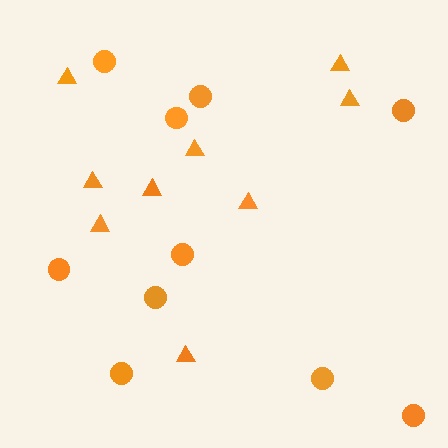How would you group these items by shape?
There are 2 groups: one group of circles (10) and one group of triangles (9).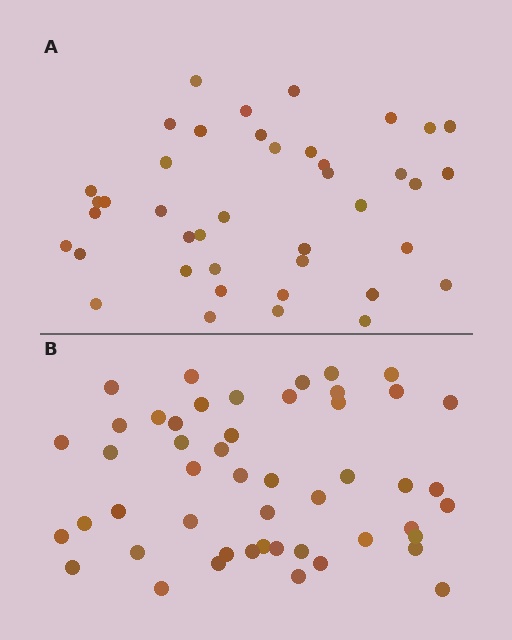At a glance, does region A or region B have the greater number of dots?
Region B (the bottom region) has more dots.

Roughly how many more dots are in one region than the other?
Region B has roughly 8 or so more dots than region A.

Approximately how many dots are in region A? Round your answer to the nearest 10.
About 40 dots. (The exact count is 41, which rounds to 40.)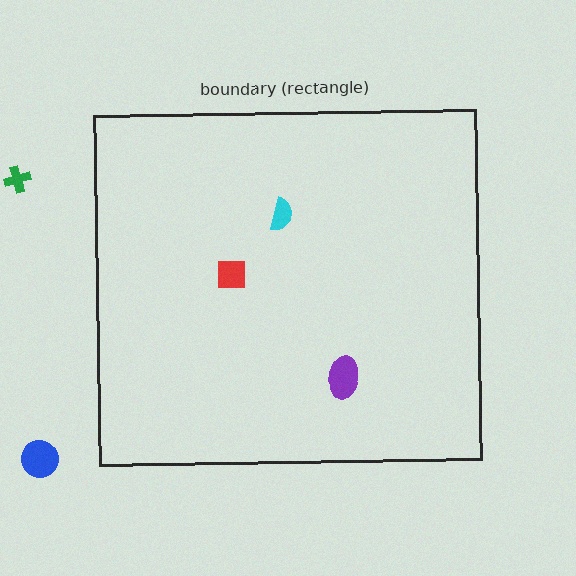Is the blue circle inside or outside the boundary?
Outside.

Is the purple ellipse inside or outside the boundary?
Inside.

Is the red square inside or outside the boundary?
Inside.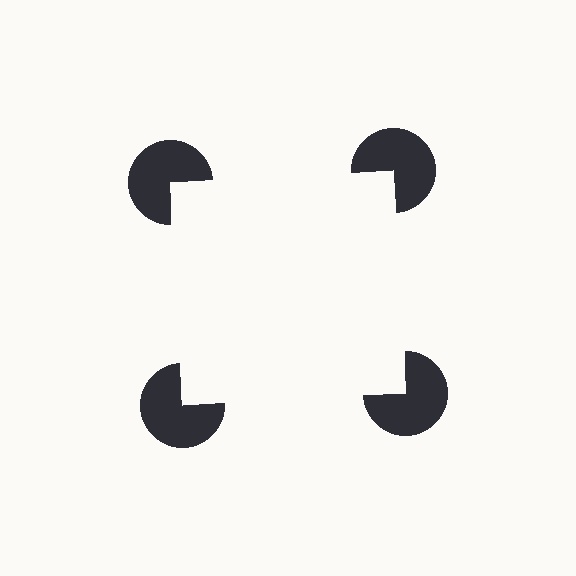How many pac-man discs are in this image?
There are 4 — one at each vertex of the illusory square.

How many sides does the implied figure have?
4 sides.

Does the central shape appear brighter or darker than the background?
It typically appears slightly brighter than the background, even though no actual brightness change is drawn.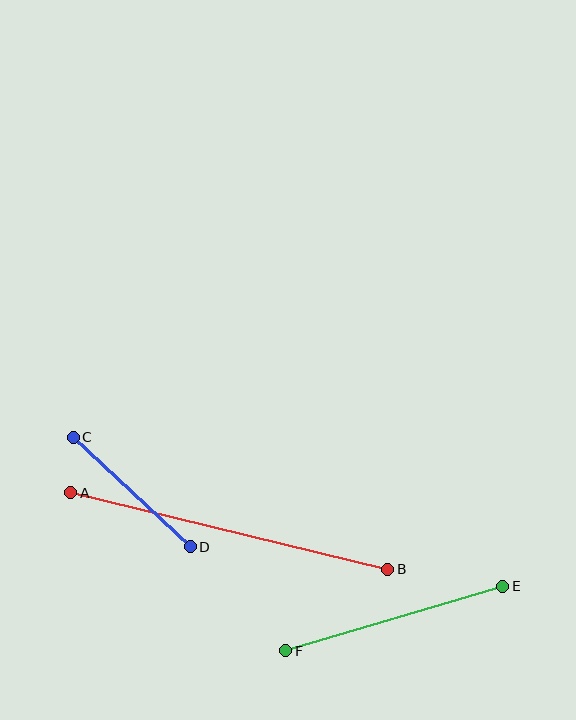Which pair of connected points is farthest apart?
Points A and B are farthest apart.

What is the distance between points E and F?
The distance is approximately 226 pixels.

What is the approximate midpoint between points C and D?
The midpoint is at approximately (132, 492) pixels.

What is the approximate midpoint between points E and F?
The midpoint is at approximately (394, 619) pixels.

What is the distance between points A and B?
The distance is approximately 326 pixels.